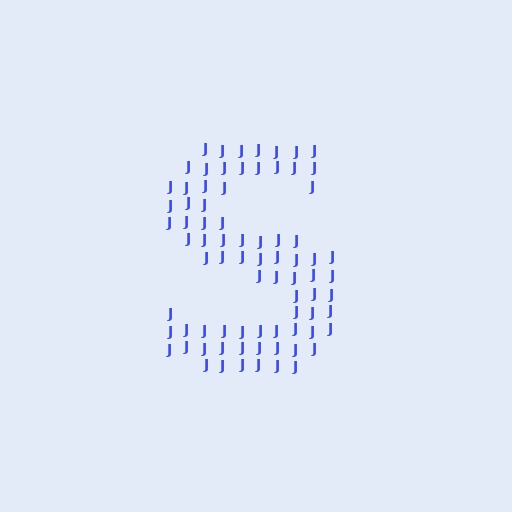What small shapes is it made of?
It is made of small letter J's.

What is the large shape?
The large shape is the letter S.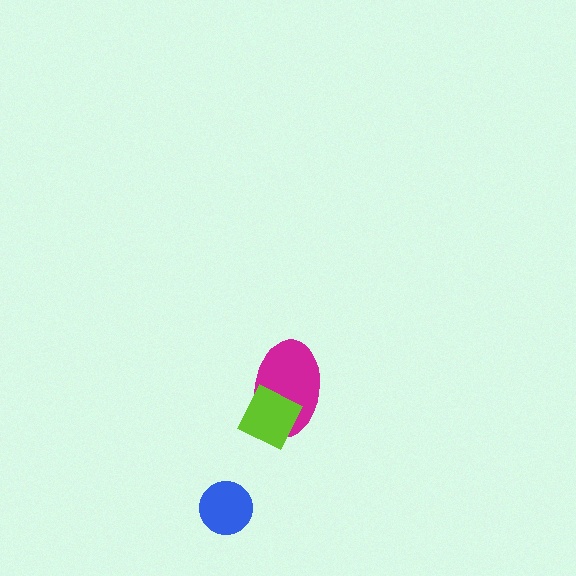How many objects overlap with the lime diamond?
1 object overlaps with the lime diamond.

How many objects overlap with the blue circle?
0 objects overlap with the blue circle.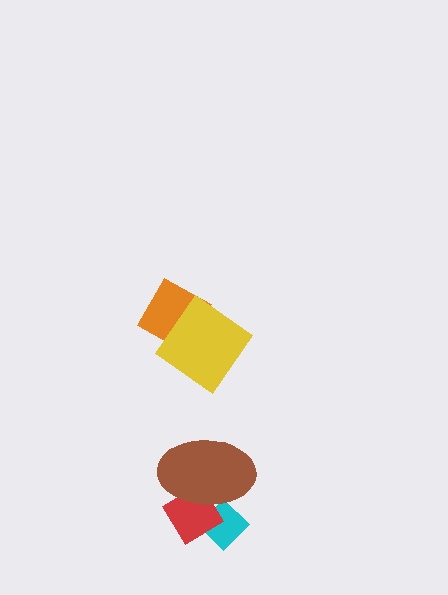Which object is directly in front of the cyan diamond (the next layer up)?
The red diamond is directly in front of the cyan diamond.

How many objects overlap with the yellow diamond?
1 object overlaps with the yellow diamond.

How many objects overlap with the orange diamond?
1 object overlaps with the orange diamond.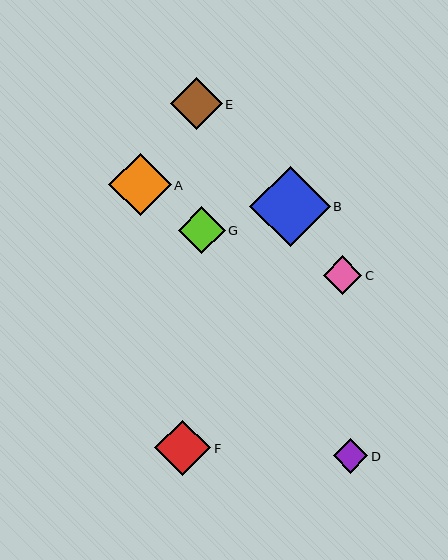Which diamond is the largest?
Diamond B is the largest with a size of approximately 81 pixels.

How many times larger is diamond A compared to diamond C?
Diamond A is approximately 1.6 times the size of diamond C.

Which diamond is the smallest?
Diamond D is the smallest with a size of approximately 35 pixels.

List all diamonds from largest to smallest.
From largest to smallest: B, A, F, E, G, C, D.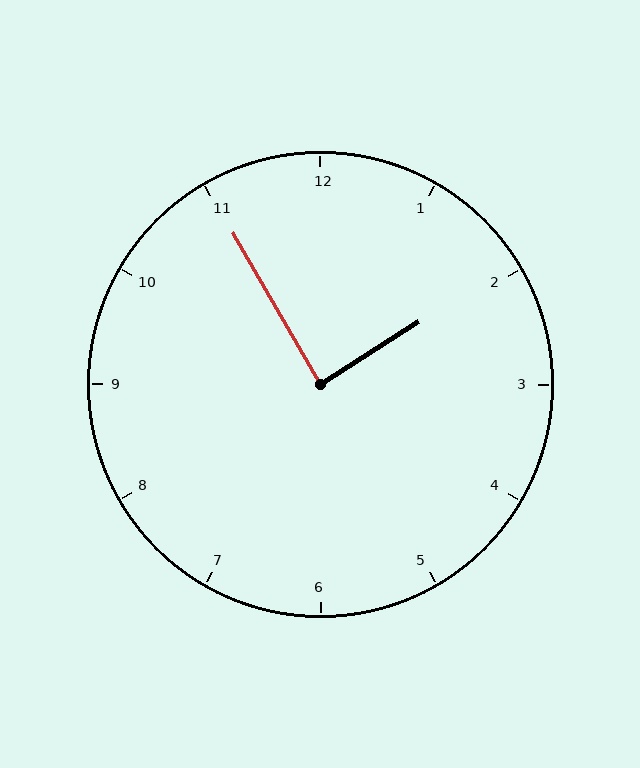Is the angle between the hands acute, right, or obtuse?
It is right.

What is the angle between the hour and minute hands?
Approximately 88 degrees.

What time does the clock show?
1:55.